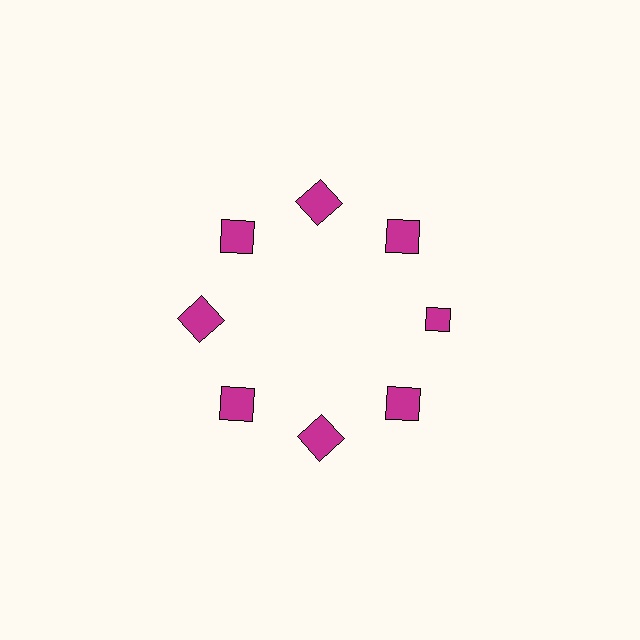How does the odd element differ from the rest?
It has a different shape: diamond instead of square.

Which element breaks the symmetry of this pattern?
The magenta diamond at roughly the 3 o'clock position breaks the symmetry. All other shapes are magenta squares.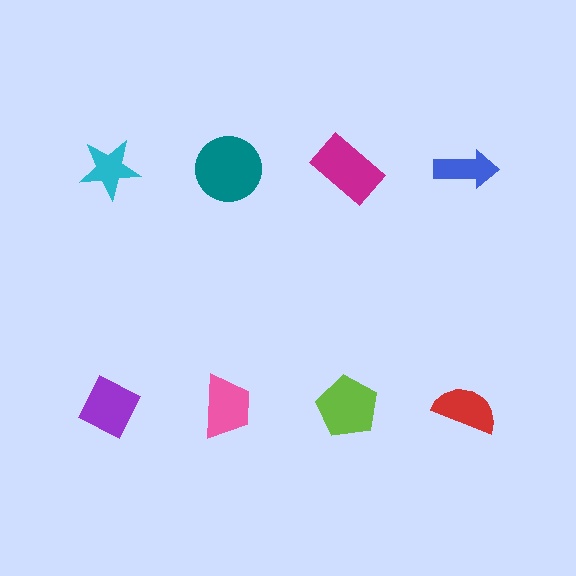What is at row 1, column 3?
A magenta rectangle.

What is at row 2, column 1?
A purple diamond.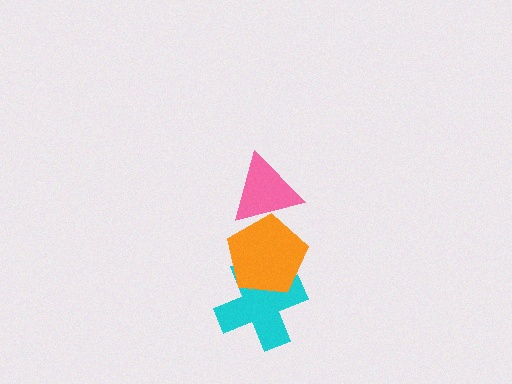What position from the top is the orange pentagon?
The orange pentagon is 2nd from the top.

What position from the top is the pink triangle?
The pink triangle is 1st from the top.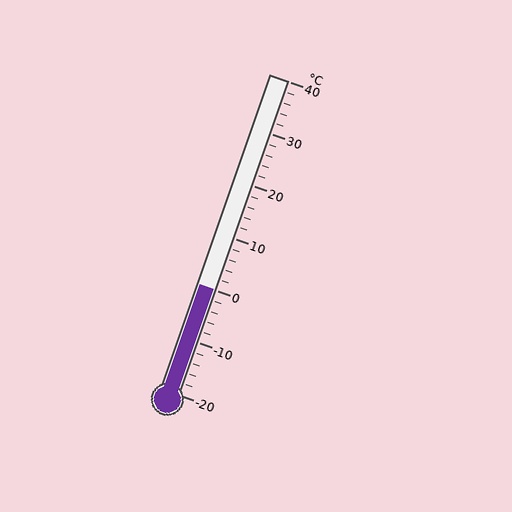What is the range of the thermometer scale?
The thermometer scale ranges from -20°C to 40°C.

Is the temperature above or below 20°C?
The temperature is below 20°C.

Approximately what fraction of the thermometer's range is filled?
The thermometer is filled to approximately 35% of its range.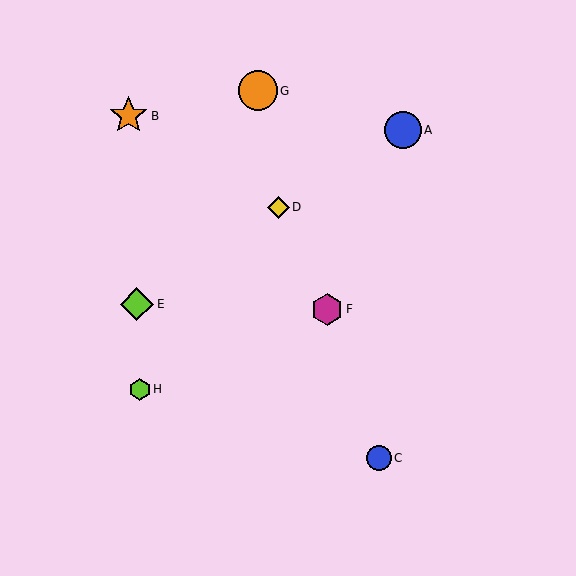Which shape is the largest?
The orange circle (labeled G) is the largest.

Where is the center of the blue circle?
The center of the blue circle is at (379, 458).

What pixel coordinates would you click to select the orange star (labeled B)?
Click at (129, 116) to select the orange star B.